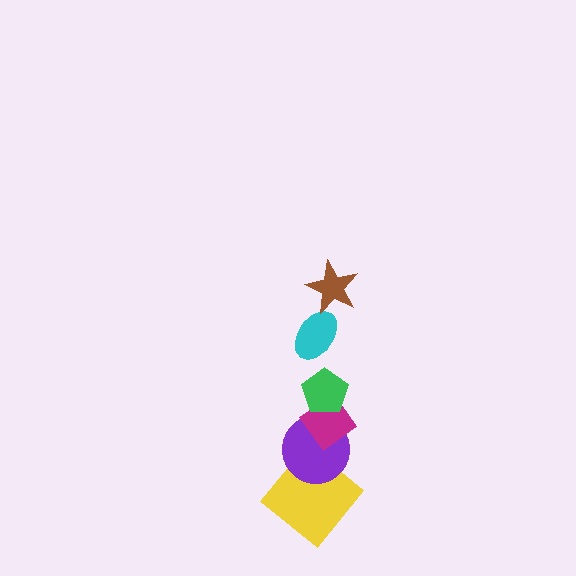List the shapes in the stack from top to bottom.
From top to bottom: the brown star, the cyan ellipse, the green pentagon, the magenta diamond, the purple circle, the yellow diamond.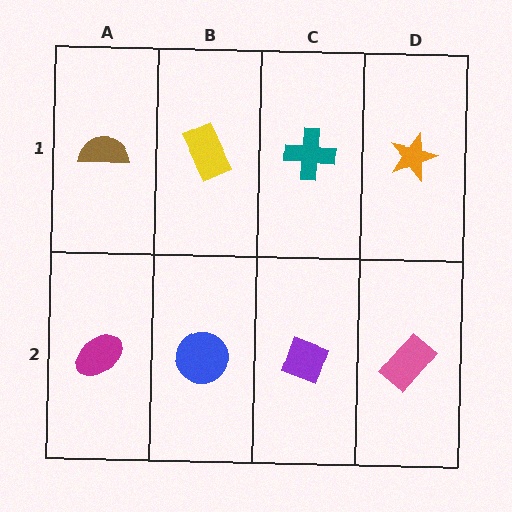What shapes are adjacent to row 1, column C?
A purple diamond (row 2, column C), a yellow rectangle (row 1, column B), an orange star (row 1, column D).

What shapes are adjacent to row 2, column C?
A teal cross (row 1, column C), a blue circle (row 2, column B), a pink rectangle (row 2, column D).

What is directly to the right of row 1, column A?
A yellow rectangle.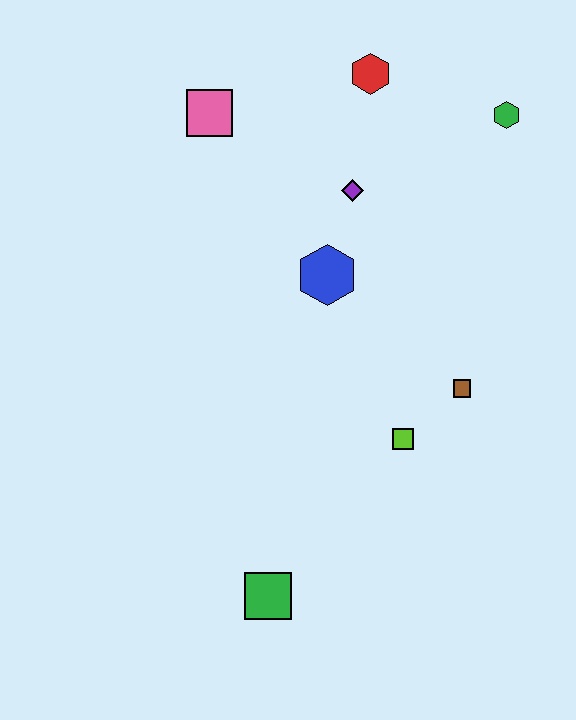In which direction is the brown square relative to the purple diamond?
The brown square is below the purple diamond.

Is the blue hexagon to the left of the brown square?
Yes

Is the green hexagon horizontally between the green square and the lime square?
No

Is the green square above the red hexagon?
No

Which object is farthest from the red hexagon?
The green square is farthest from the red hexagon.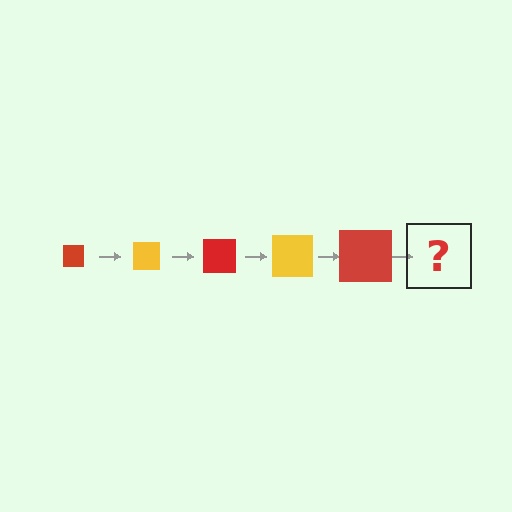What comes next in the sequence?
The next element should be a yellow square, larger than the previous one.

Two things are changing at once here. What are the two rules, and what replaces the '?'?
The two rules are that the square grows larger each step and the color cycles through red and yellow. The '?' should be a yellow square, larger than the previous one.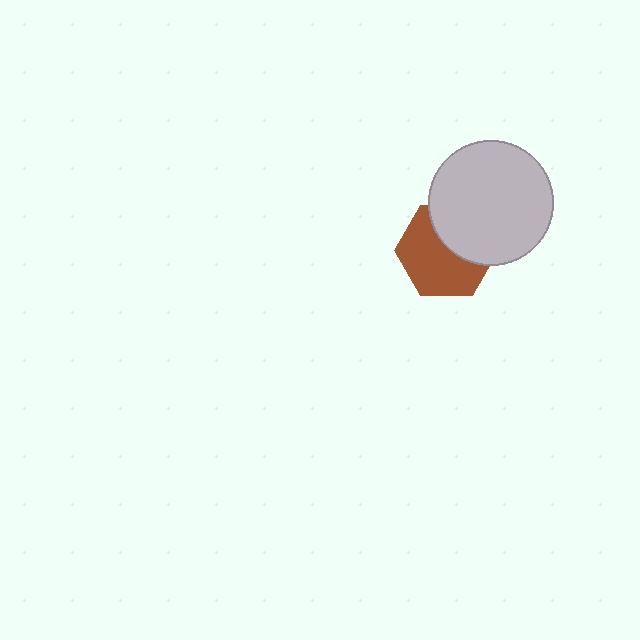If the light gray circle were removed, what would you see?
You would see the complete brown hexagon.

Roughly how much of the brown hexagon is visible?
About half of it is visible (roughly 61%).